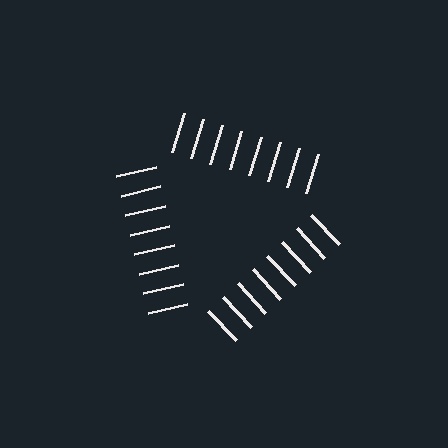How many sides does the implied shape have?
3 sides — the line-ends trace a triangle.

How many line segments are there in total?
24 — 8 along each of the 3 edges.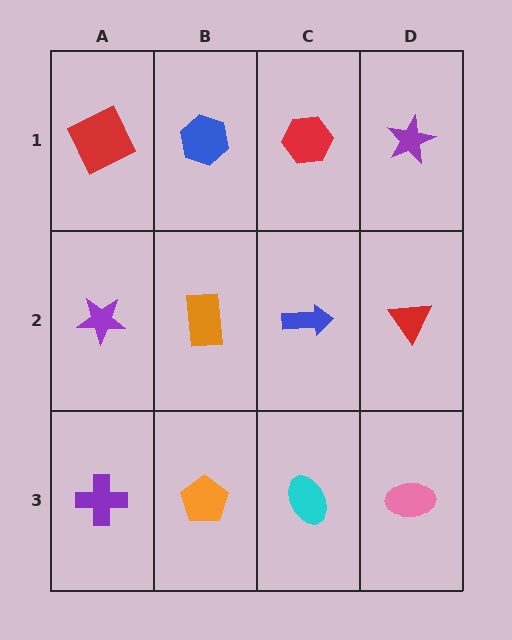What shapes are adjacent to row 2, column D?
A purple star (row 1, column D), a pink ellipse (row 3, column D), a blue arrow (row 2, column C).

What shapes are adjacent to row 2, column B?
A blue hexagon (row 1, column B), an orange pentagon (row 3, column B), a purple star (row 2, column A), a blue arrow (row 2, column C).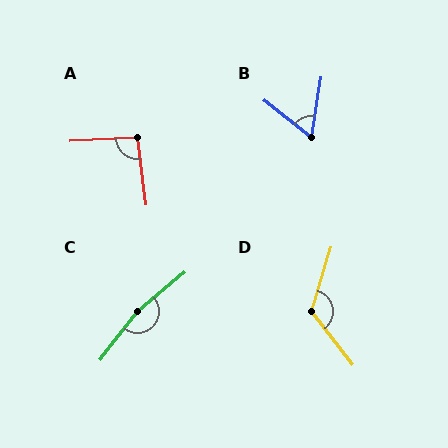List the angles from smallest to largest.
B (61°), A (95°), D (125°), C (168°).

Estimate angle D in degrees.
Approximately 125 degrees.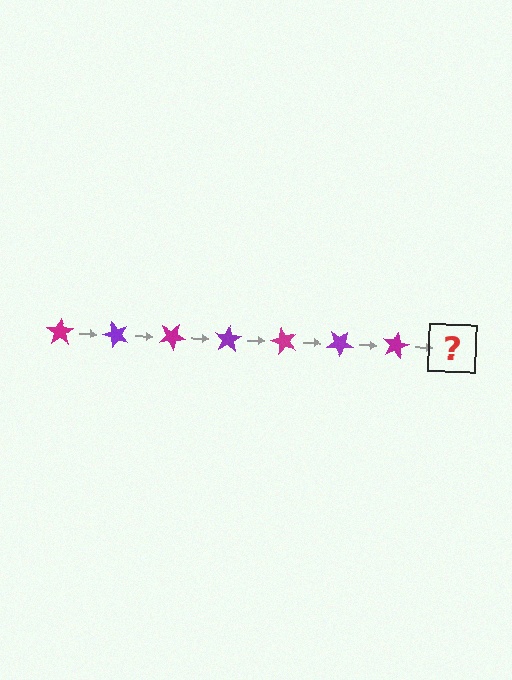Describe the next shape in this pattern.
It should be a purple star, rotated 350 degrees from the start.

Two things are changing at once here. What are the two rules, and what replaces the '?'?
The two rules are that it rotates 50 degrees each step and the color cycles through magenta and purple. The '?' should be a purple star, rotated 350 degrees from the start.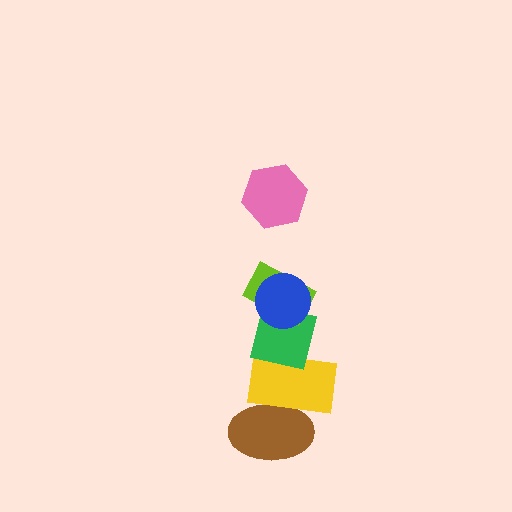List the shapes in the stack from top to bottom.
From top to bottom: the pink hexagon, the blue circle, the lime rectangle, the green square, the yellow rectangle, the brown ellipse.